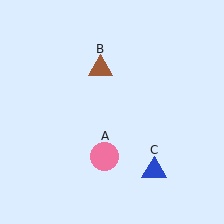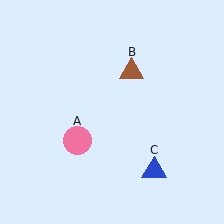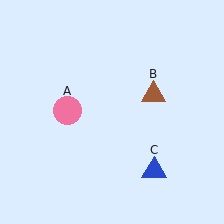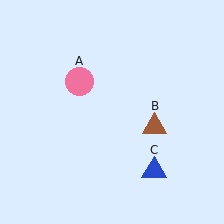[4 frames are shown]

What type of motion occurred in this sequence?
The pink circle (object A), brown triangle (object B) rotated clockwise around the center of the scene.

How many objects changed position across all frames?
2 objects changed position: pink circle (object A), brown triangle (object B).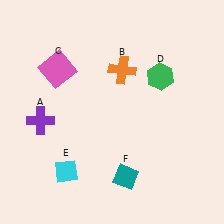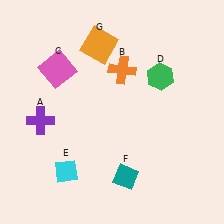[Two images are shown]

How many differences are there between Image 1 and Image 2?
There is 1 difference between the two images.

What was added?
An orange square (G) was added in Image 2.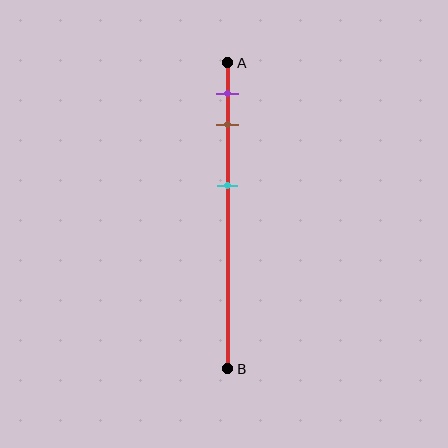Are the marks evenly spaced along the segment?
No, the marks are not evenly spaced.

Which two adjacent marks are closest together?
The purple and brown marks are the closest adjacent pair.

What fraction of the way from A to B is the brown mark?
The brown mark is approximately 20% (0.2) of the way from A to B.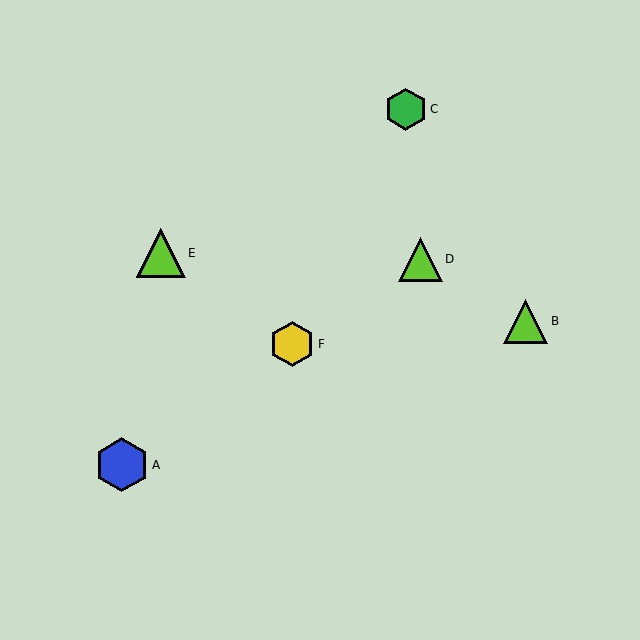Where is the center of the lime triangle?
The center of the lime triangle is at (161, 253).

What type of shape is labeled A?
Shape A is a blue hexagon.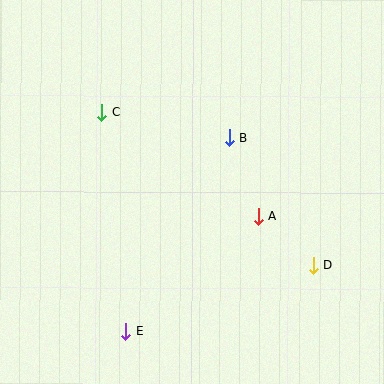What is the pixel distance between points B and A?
The distance between B and A is 84 pixels.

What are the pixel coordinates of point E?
Point E is at (126, 331).